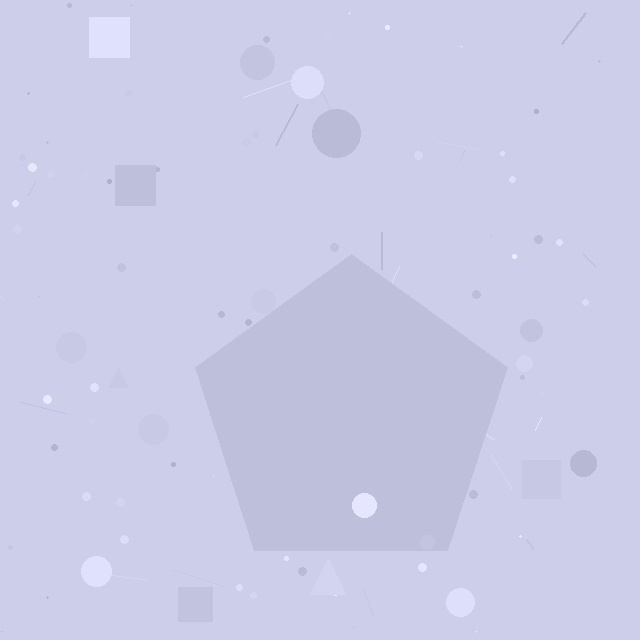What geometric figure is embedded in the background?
A pentagon is embedded in the background.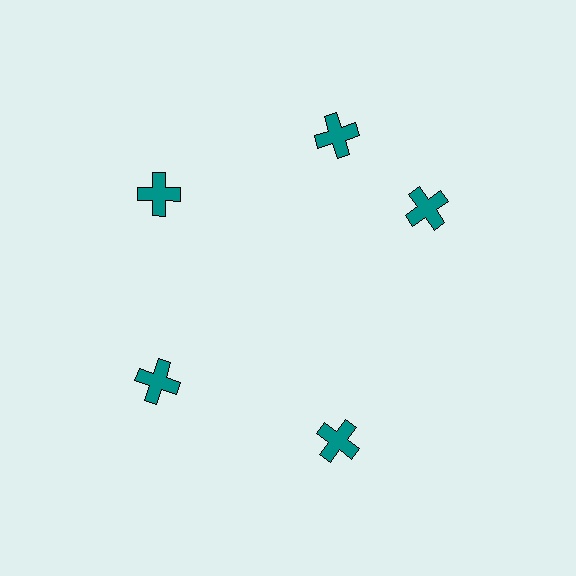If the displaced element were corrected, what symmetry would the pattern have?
It would have 5-fold rotational symmetry — the pattern would map onto itself every 72 degrees.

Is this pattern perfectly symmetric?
No. The 5 teal crosses are arranged in a ring, but one element near the 3 o'clock position is rotated out of alignment along the ring, breaking the 5-fold rotational symmetry.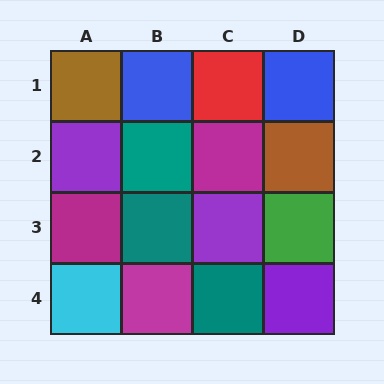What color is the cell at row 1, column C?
Red.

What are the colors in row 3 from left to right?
Magenta, teal, purple, green.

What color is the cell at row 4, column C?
Teal.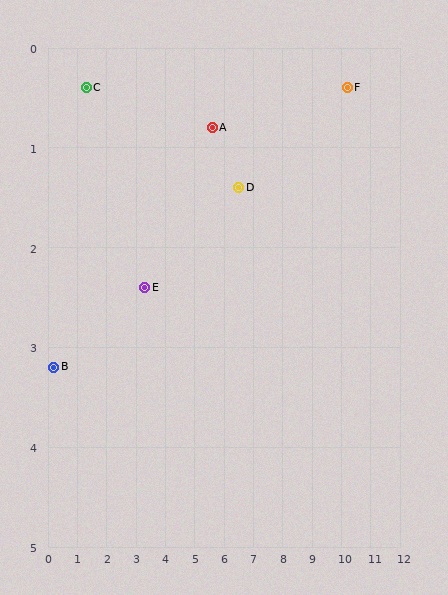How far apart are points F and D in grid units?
Points F and D are about 3.8 grid units apart.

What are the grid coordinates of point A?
Point A is at approximately (5.6, 0.8).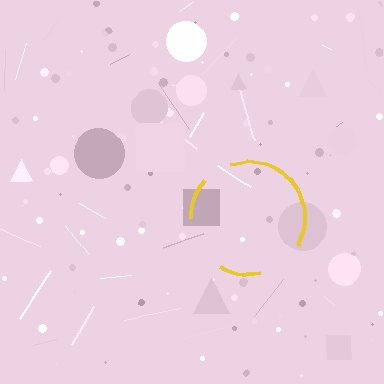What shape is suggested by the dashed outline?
The dashed outline suggests a circle.